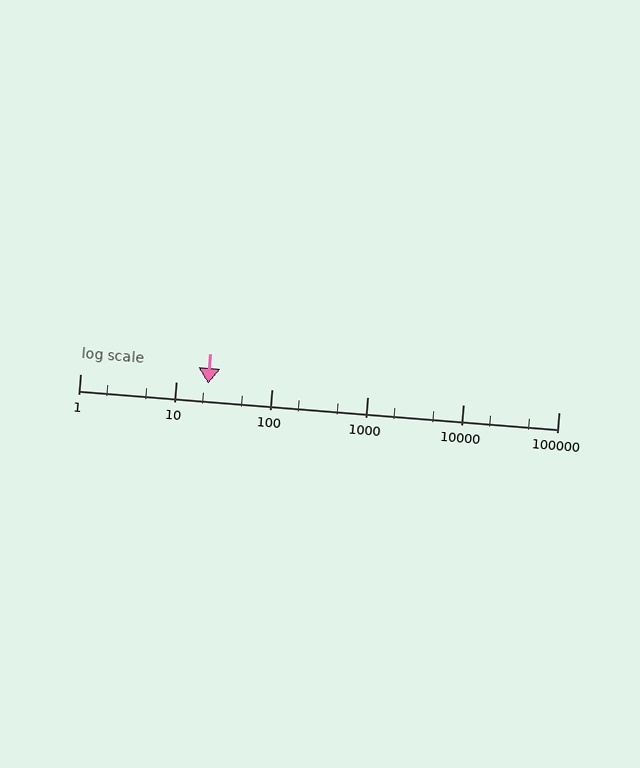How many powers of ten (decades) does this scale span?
The scale spans 5 decades, from 1 to 100000.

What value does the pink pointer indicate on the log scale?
The pointer indicates approximately 22.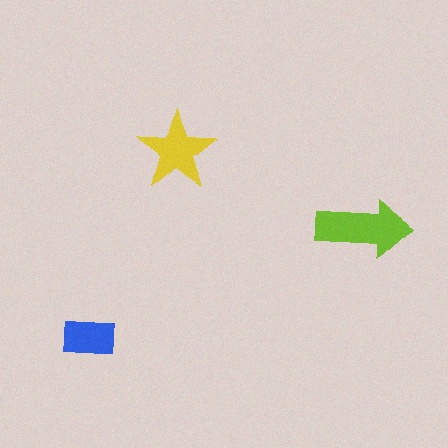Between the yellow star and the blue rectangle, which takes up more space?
The yellow star.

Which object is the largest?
The lime arrow.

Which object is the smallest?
The blue rectangle.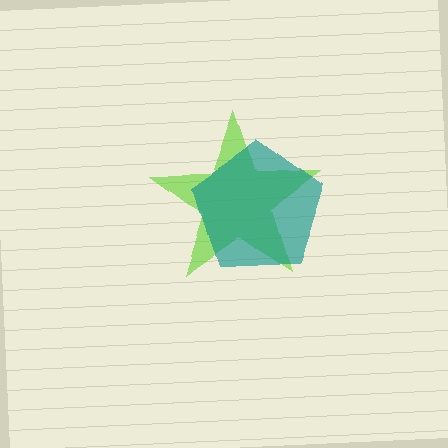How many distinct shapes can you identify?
There are 2 distinct shapes: a lime star, a teal pentagon.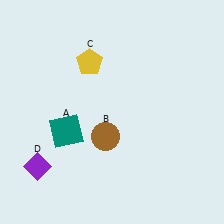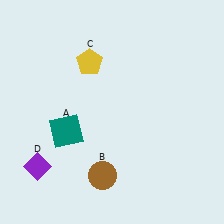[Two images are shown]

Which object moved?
The brown circle (B) moved down.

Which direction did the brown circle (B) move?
The brown circle (B) moved down.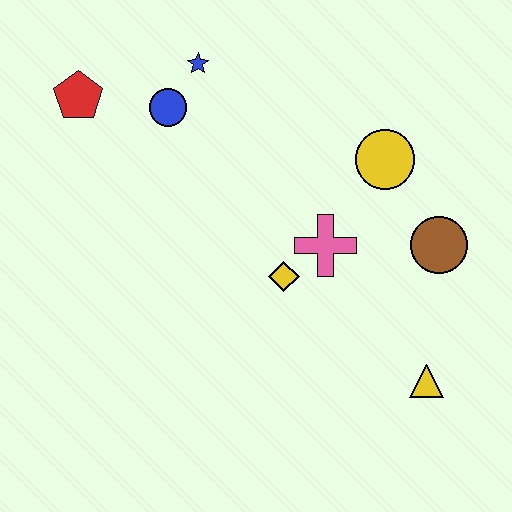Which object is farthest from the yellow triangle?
The red pentagon is farthest from the yellow triangle.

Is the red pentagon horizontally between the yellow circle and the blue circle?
No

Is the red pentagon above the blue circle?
Yes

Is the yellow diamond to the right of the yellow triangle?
No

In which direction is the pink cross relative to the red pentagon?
The pink cross is to the right of the red pentagon.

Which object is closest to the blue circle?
The blue star is closest to the blue circle.